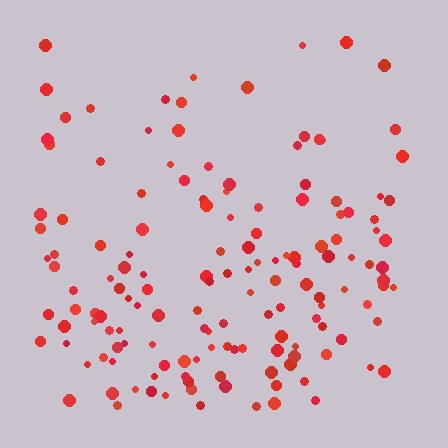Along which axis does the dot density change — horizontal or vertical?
Vertical.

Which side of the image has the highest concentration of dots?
The bottom.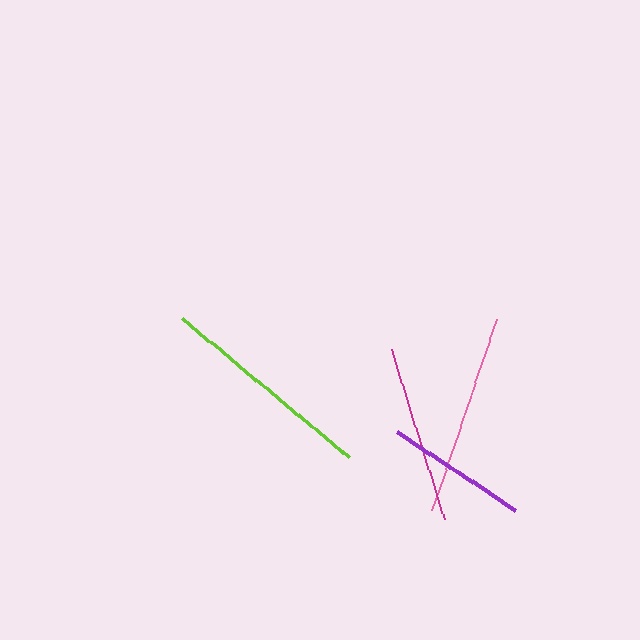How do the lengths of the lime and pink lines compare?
The lime and pink lines are approximately the same length.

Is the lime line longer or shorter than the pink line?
The lime line is longer than the pink line.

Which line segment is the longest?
The lime line is the longest at approximately 217 pixels.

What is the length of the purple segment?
The purple segment is approximately 142 pixels long.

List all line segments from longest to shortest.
From longest to shortest: lime, pink, magenta, purple.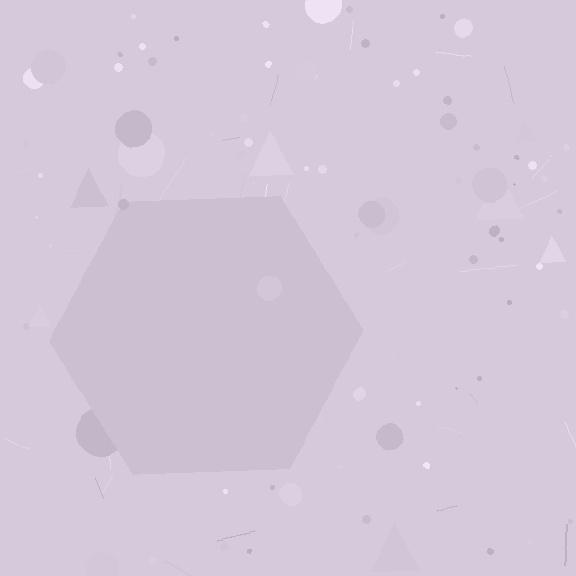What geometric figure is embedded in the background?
A hexagon is embedded in the background.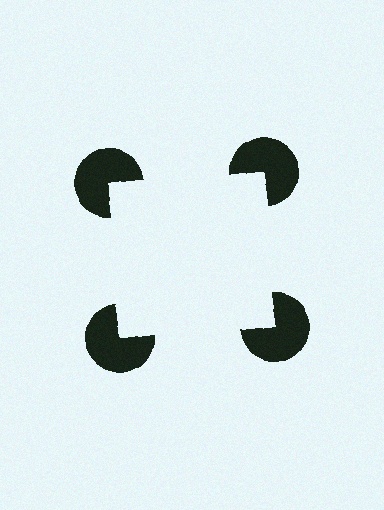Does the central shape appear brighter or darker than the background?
It typically appears slightly brighter than the background, even though no actual brightness change is drawn.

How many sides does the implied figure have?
4 sides.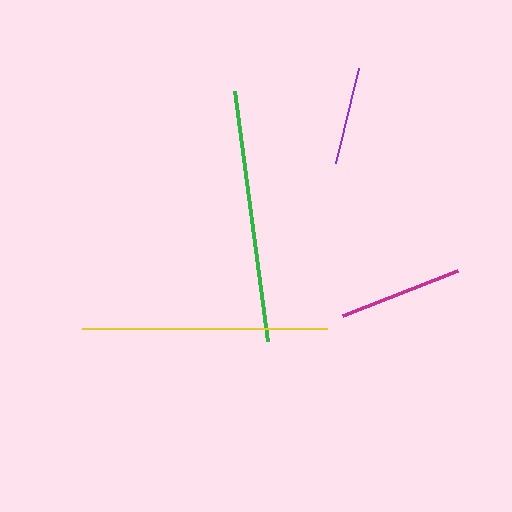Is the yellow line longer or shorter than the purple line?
The yellow line is longer than the purple line.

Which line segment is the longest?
The green line is the longest at approximately 253 pixels.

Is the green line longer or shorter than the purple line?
The green line is longer than the purple line.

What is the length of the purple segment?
The purple segment is approximately 97 pixels long.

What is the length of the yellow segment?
The yellow segment is approximately 245 pixels long.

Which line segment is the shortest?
The purple line is the shortest at approximately 97 pixels.